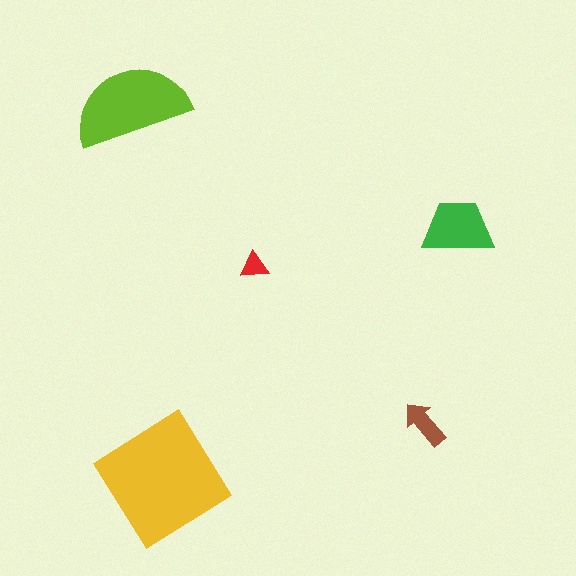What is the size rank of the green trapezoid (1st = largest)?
3rd.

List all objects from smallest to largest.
The red triangle, the brown arrow, the green trapezoid, the lime semicircle, the yellow diamond.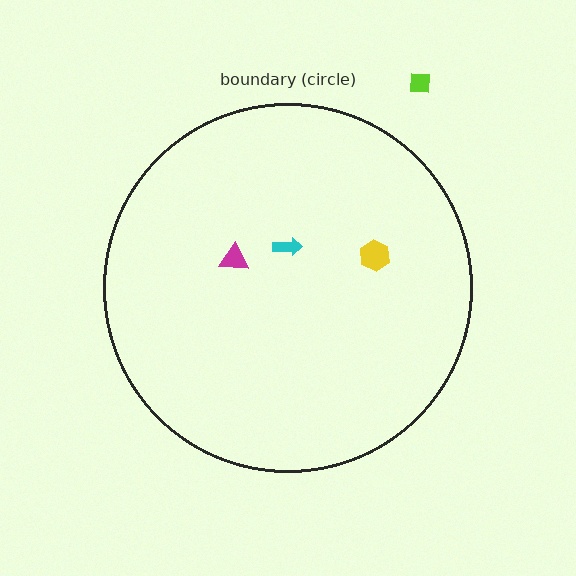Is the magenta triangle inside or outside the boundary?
Inside.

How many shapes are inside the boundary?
3 inside, 1 outside.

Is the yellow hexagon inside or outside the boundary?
Inside.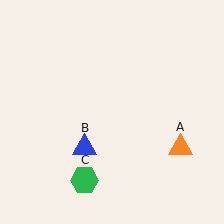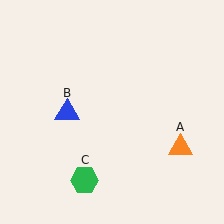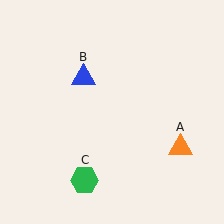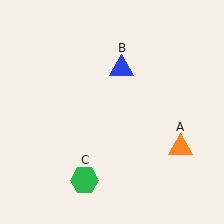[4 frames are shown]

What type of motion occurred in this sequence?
The blue triangle (object B) rotated clockwise around the center of the scene.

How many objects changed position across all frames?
1 object changed position: blue triangle (object B).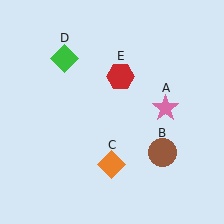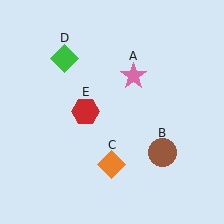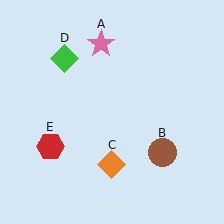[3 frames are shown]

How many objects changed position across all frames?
2 objects changed position: pink star (object A), red hexagon (object E).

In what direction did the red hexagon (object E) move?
The red hexagon (object E) moved down and to the left.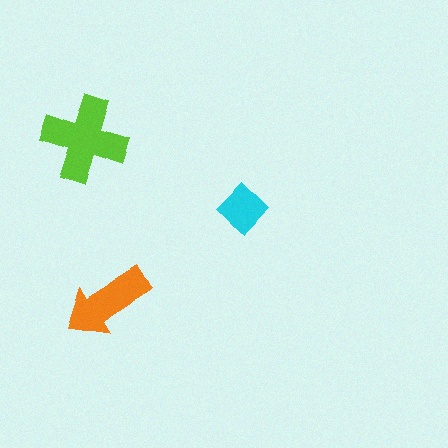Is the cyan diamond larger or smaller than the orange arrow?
Smaller.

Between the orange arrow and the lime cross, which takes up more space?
The lime cross.